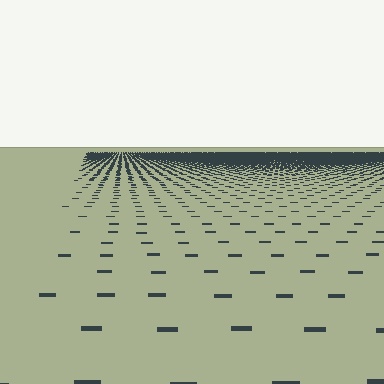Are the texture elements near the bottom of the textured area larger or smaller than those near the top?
Larger. Near the bottom, elements are closer to the viewer and appear at a bigger on-screen size.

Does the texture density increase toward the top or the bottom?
Density increases toward the top.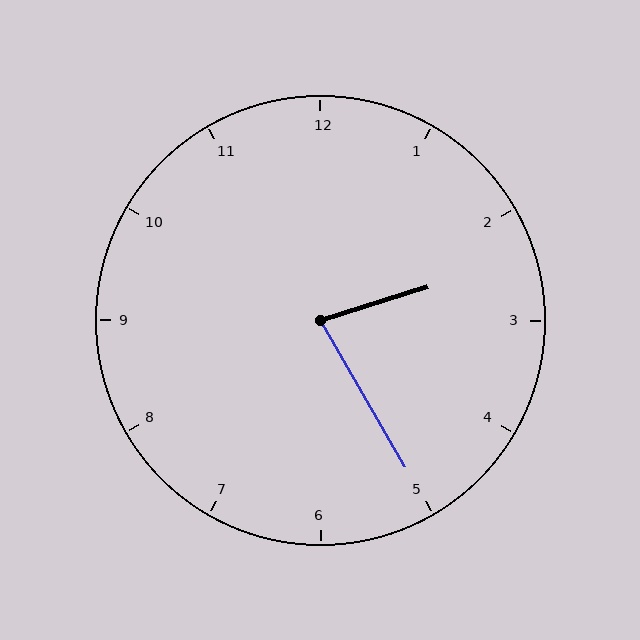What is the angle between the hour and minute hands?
Approximately 78 degrees.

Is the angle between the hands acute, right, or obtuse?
It is acute.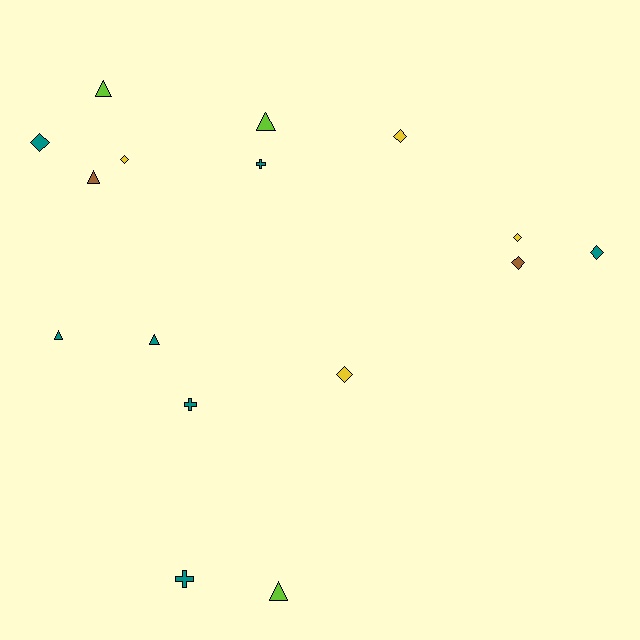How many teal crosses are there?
There are 3 teal crosses.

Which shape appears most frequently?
Diamond, with 7 objects.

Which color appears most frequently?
Teal, with 7 objects.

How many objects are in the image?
There are 16 objects.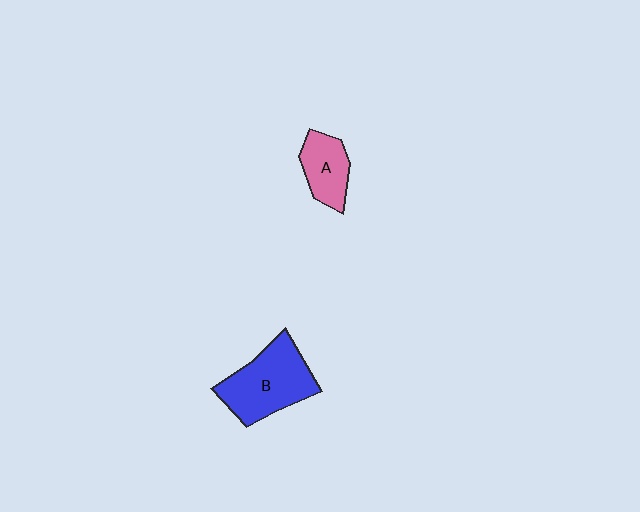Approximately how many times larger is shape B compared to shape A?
Approximately 1.8 times.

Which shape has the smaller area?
Shape A (pink).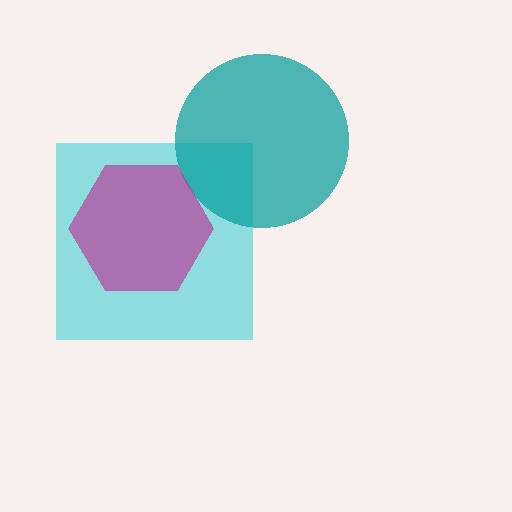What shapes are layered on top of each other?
The layered shapes are: a cyan square, a teal circle, a magenta hexagon.